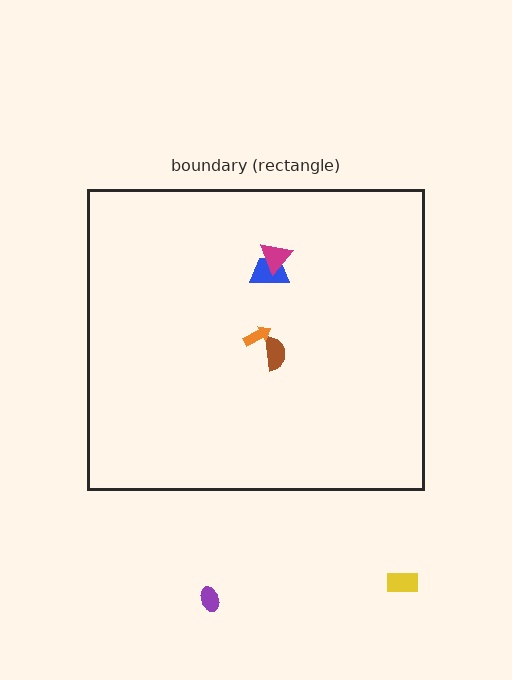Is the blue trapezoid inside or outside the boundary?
Inside.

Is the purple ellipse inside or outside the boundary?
Outside.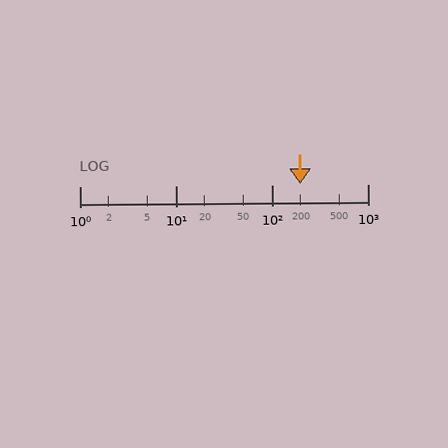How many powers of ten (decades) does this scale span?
The scale spans 3 decades, from 1 to 1000.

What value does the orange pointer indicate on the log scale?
The pointer indicates approximately 200.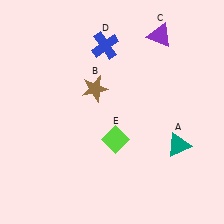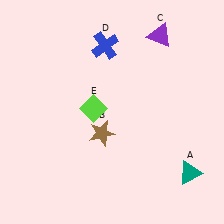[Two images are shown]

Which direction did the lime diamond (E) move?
The lime diamond (E) moved up.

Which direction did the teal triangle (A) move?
The teal triangle (A) moved down.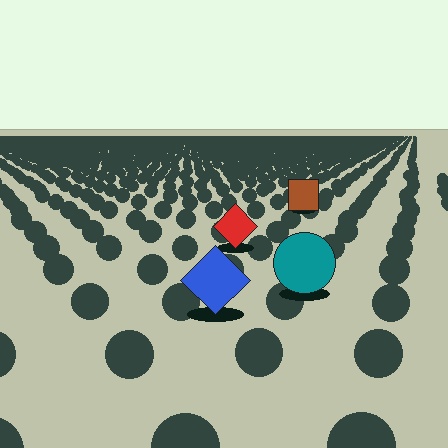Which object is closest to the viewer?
The blue diamond is closest. The texture marks near it are larger and more spread out.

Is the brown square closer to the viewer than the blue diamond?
No. The blue diamond is closer — you can tell from the texture gradient: the ground texture is coarser near it.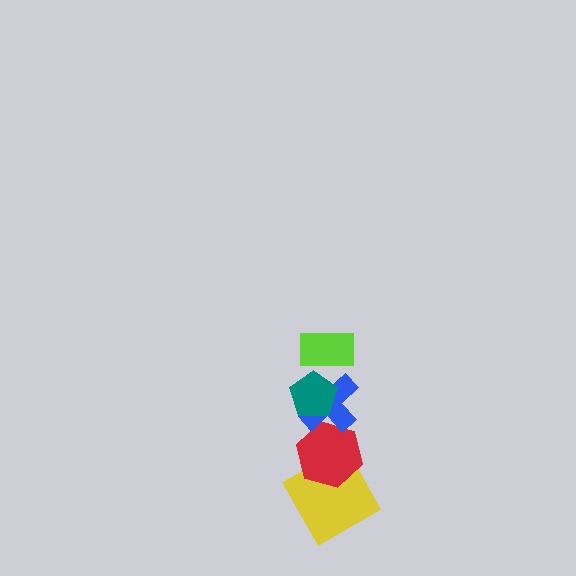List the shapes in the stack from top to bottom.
From top to bottom: the lime rectangle, the teal pentagon, the blue cross, the red hexagon, the yellow square.